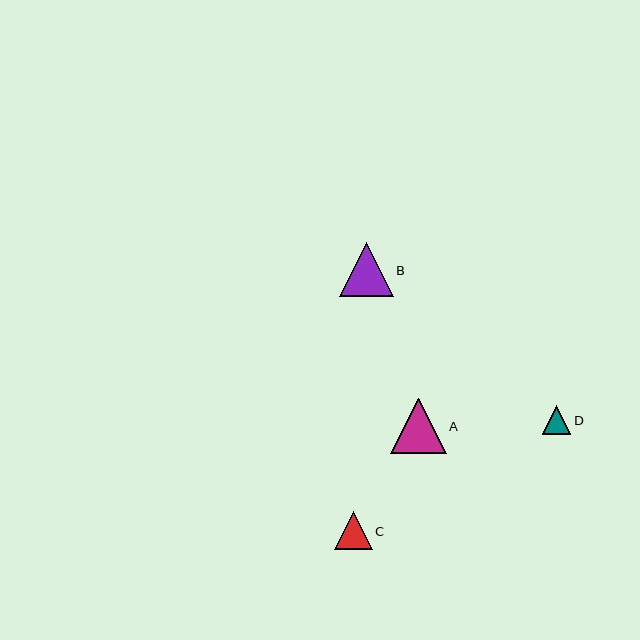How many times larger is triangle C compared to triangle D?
Triangle C is approximately 1.3 times the size of triangle D.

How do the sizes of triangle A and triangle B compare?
Triangle A and triangle B are approximately the same size.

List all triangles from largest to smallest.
From largest to smallest: A, B, C, D.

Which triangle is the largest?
Triangle A is the largest with a size of approximately 56 pixels.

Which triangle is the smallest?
Triangle D is the smallest with a size of approximately 28 pixels.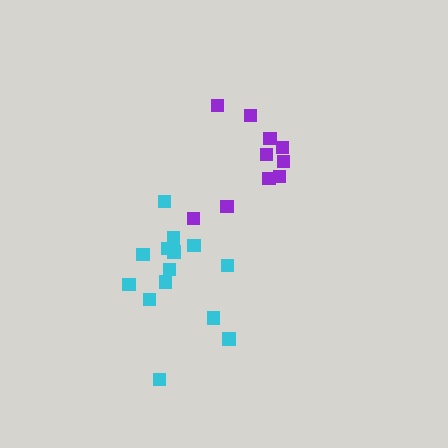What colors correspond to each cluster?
The clusters are colored: purple, cyan.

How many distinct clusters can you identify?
There are 2 distinct clusters.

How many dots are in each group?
Group 1: 10 dots, Group 2: 14 dots (24 total).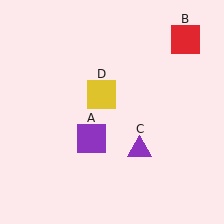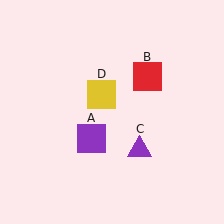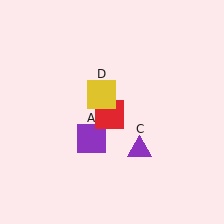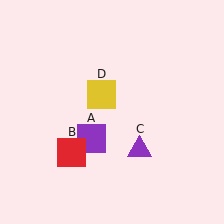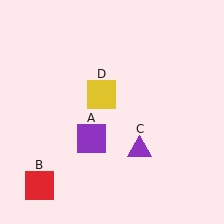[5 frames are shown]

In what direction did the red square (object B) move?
The red square (object B) moved down and to the left.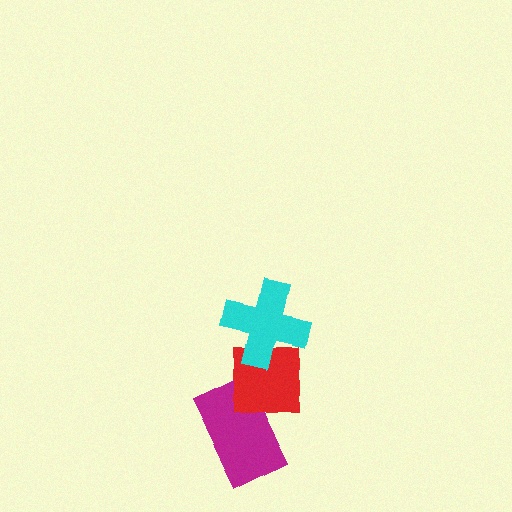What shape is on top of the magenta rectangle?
The red square is on top of the magenta rectangle.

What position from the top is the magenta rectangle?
The magenta rectangle is 3rd from the top.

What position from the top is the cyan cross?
The cyan cross is 1st from the top.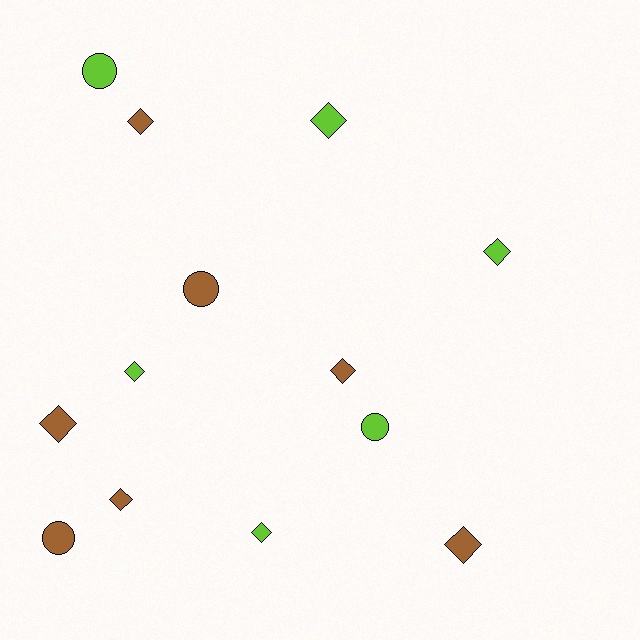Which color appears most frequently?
Brown, with 7 objects.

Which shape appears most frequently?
Diamond, with 9 objects.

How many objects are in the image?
There are 13 objects.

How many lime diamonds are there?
There are 4 lime diamonds.